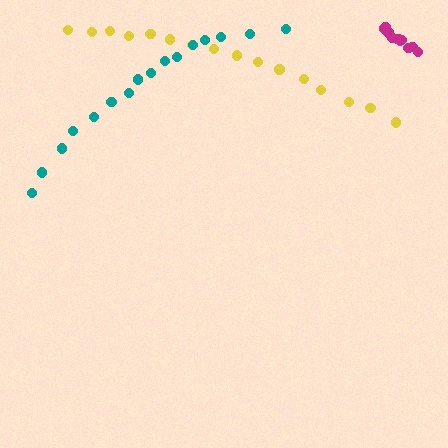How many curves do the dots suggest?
There are 3 distinct paths.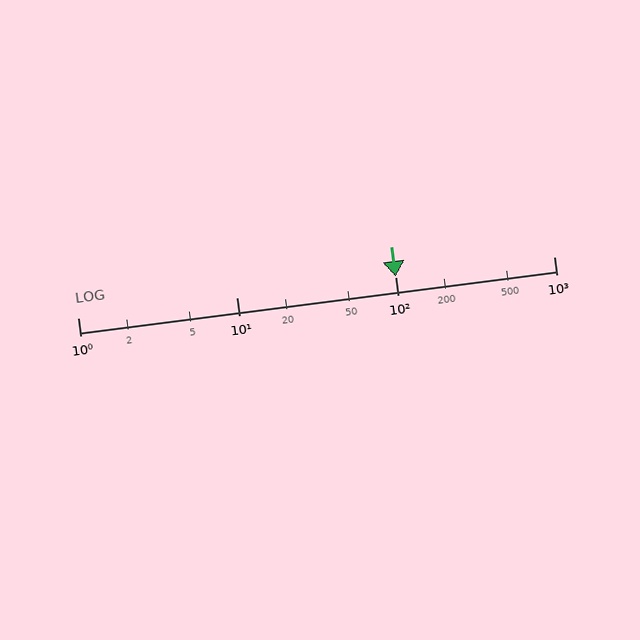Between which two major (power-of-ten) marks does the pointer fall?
The pointer is between 100 and 1000.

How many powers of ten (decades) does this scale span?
The scale spans 3 decades, from 1 to 1000.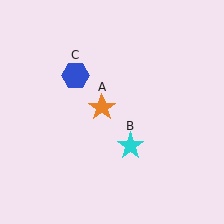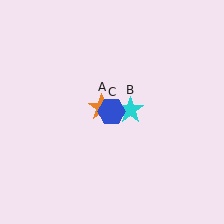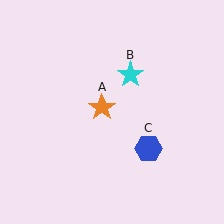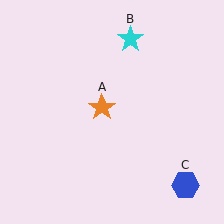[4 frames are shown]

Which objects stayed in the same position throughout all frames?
Orange star (object A) remained stationary.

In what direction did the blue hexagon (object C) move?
The blue hexagon (object C) moved down and to the right.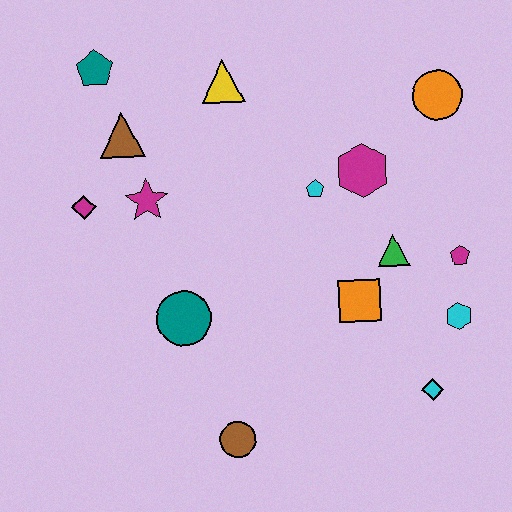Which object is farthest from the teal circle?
The orange circle is farthest from the teal circle.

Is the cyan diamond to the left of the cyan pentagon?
No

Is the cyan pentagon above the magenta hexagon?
No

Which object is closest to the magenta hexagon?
The cyan pentagon is closest to the magenta hexagon.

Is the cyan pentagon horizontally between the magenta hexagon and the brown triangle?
Yes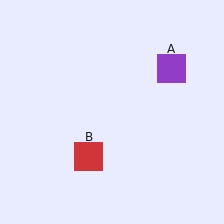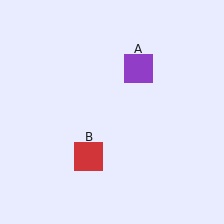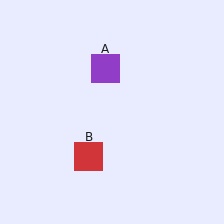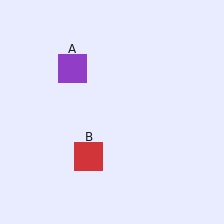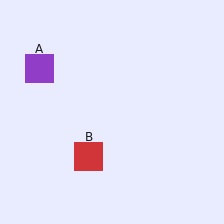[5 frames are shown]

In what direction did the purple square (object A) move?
The purple square (object A) moved left.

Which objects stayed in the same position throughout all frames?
Red square (object B) remained stationary.